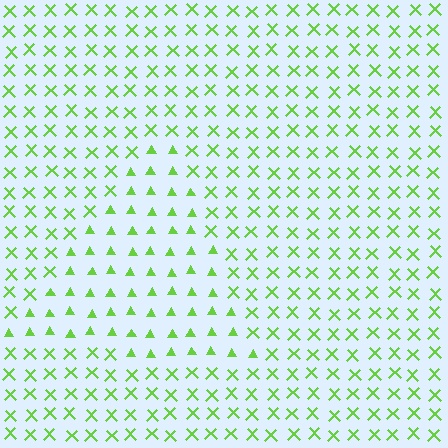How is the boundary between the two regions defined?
The boundary is defined by a change in element shape: triangles inside vs. X marks outside. All elements share the same color and spacing.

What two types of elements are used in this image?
The image uses triangles inside the triangle region and X marks outside it.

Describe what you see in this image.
The image is filled with small lime elements arranged in a uniform grid. A triangle-shaped region contains triangles, while the surrounding area contains X marks. The boundary is defined purely by the change in element shape.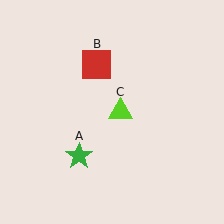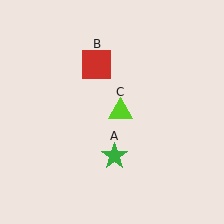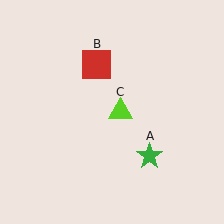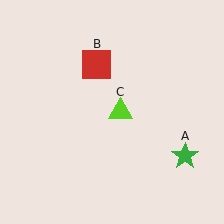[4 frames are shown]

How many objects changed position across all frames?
1 object changed position: green star (object A).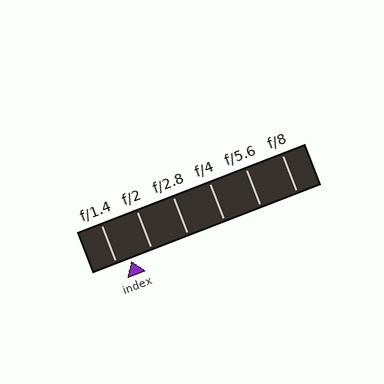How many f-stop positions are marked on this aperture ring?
There are 6 f-stop positions marked.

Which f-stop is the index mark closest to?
The index mark is closest to f/1.4.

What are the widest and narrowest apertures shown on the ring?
The widest aperture shown is f/1.4 and the narrowest is f/8.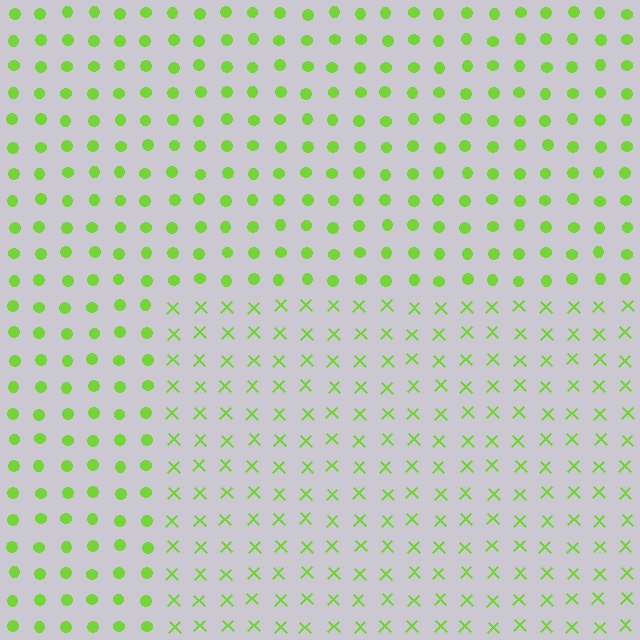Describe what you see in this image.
The image is filled with small lime elements arranged in a uniform grid. A rectangle-shaped region contains X marks, while the surrounding area contains circles. The boundary is defined purely by the change in element shape.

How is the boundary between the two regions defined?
The boundary is defined by a change in element shape: X marks inside vs. circles outside. All elements share the same color and spacing.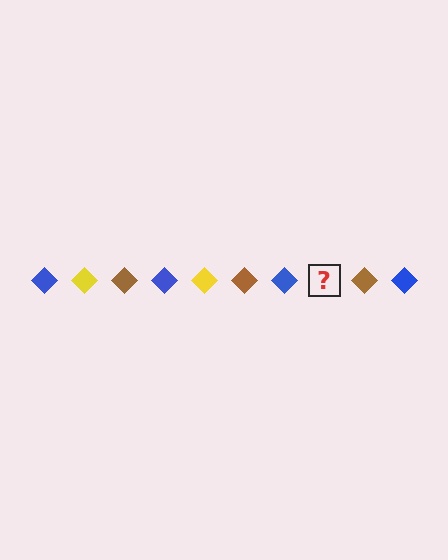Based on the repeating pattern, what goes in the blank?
The blank should be a yellow diamond.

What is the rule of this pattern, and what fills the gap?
The rule is that the pattern cycles through blue, yellow, brown diamonds. The gap should be filled with a yellow diamond.